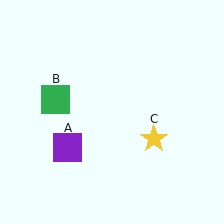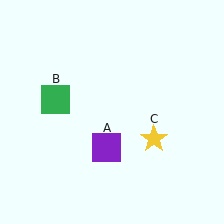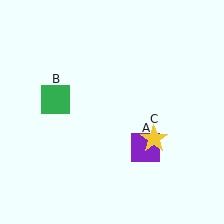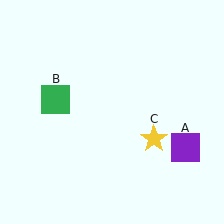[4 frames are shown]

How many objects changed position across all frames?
1 object changed position: purple square (object A).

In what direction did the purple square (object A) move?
The purple square (object A) moved right.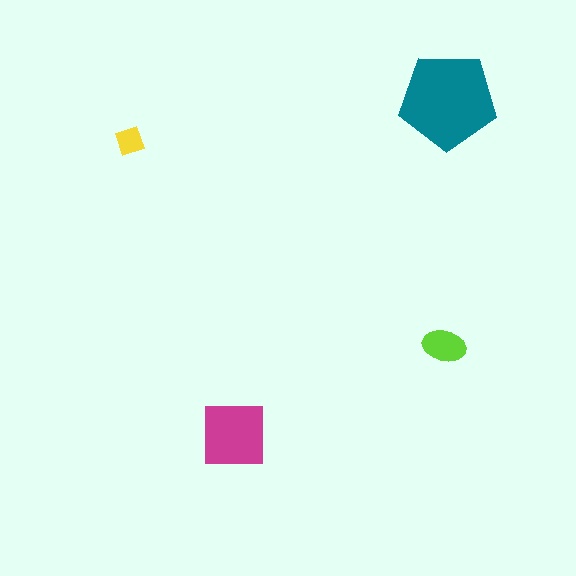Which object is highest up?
The teal pentagon is topmost.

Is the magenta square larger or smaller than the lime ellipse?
Larger.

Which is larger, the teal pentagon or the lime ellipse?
The teal pentagon.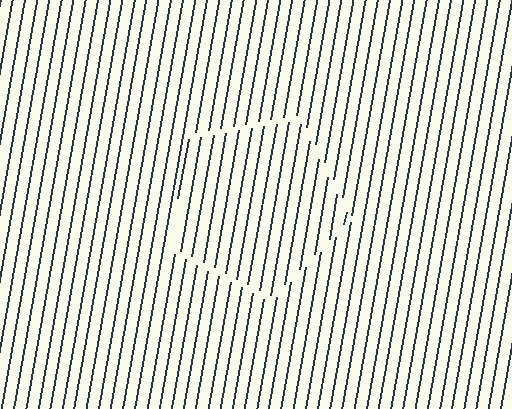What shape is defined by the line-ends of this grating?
An illusory pentagon. The interior of the shape contains the same grating, shifted by half a period — the contour is defined by the phase discontinuity where line-ends from the inner and outer gratings abut.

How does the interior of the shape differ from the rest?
The interior of the shape contains the same grating, shifted by half a period — the contour is defined by the phase discontinuity where line-ends from the inner and outer gratings abut.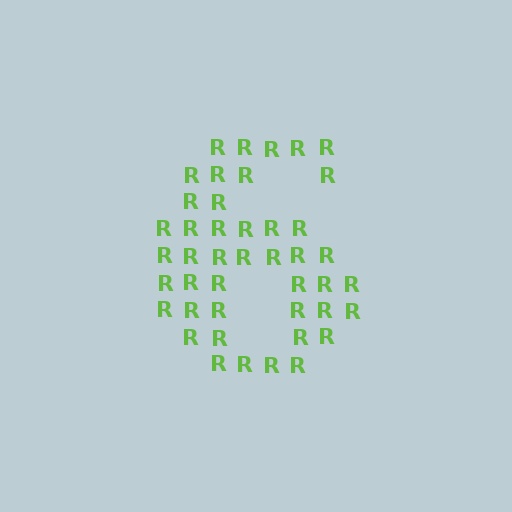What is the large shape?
The large shape is the digit 6.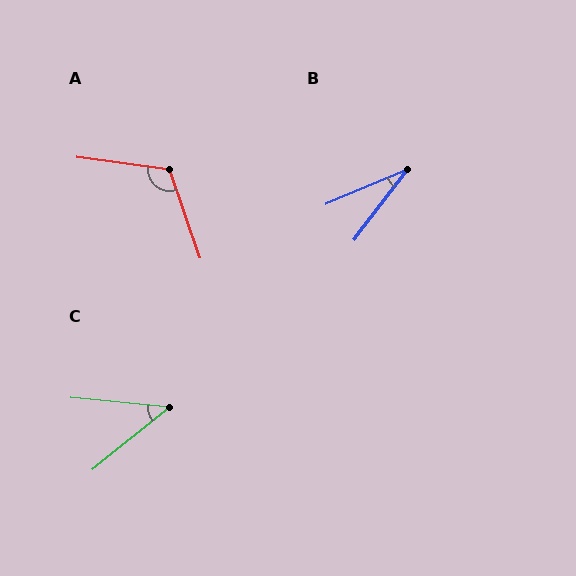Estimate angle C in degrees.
Approximately 45 degrees.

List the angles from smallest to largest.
B (30°), C (45°), A (116°).